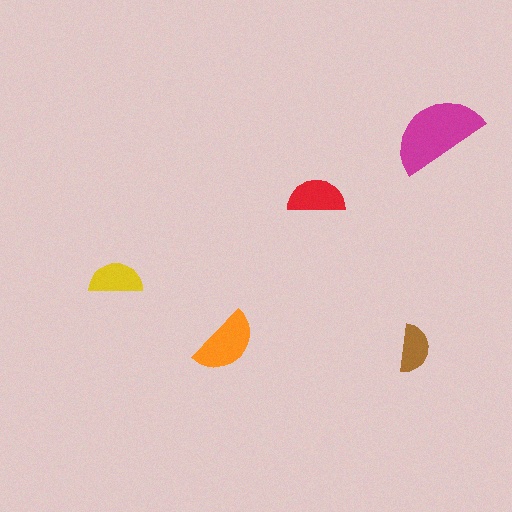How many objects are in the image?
There are 5 objects in the image.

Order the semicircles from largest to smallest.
the magenta one, the orange one, the red one, the yellow one, the brown one.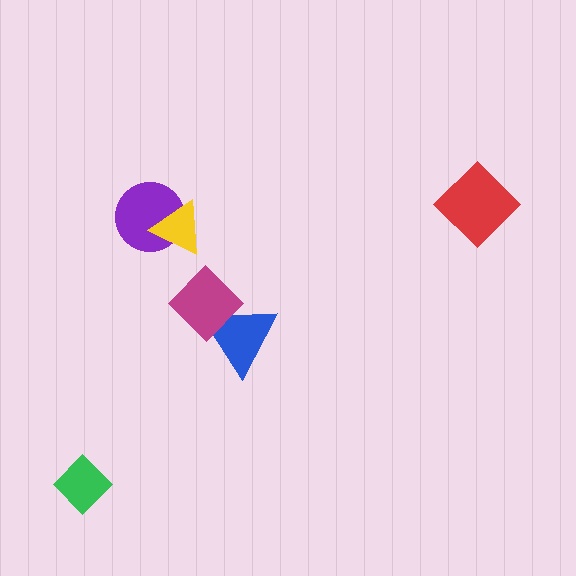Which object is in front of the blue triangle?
The magenta diamond is in front of the blue triangle.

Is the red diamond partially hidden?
No, no other shape covers it.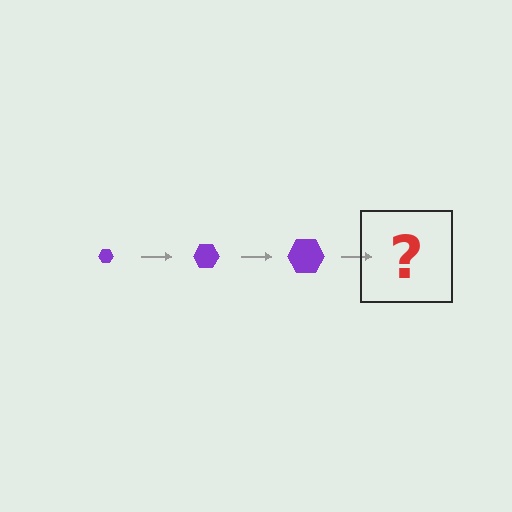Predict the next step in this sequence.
The next step is a purple hexagon, larger than the previous one.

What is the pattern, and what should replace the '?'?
The pattern is that the hexagon gets progressively larger each step. The '?' should be a purple hexagon, larger than the previous one.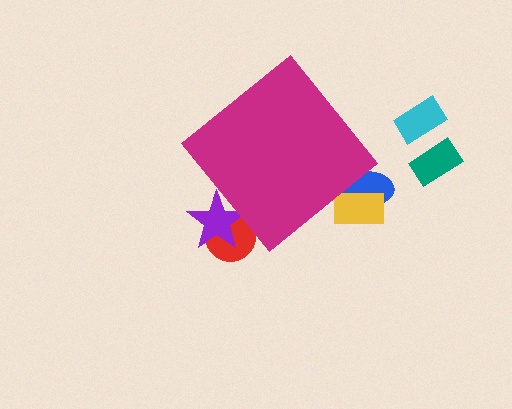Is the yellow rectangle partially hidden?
Yes, the yellow rectangle is partially hidden behind the magenta diamond.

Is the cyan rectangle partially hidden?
No, the cyan rectangle is fully visible.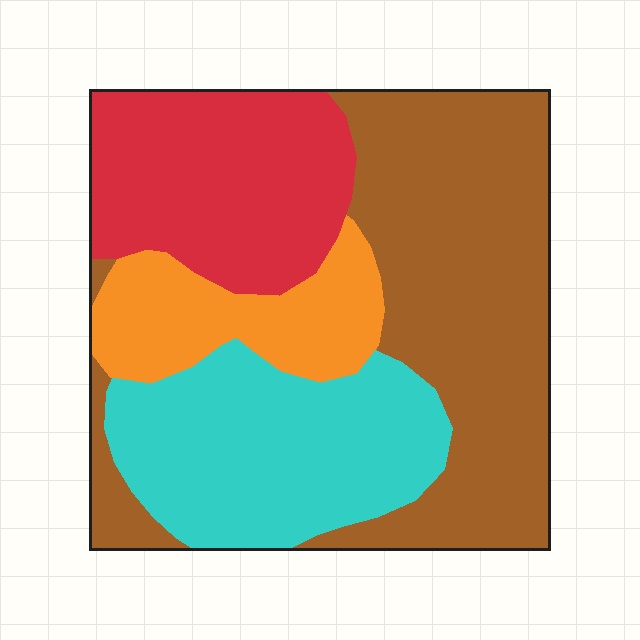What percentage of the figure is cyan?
Cyan covers around 25% of the figure.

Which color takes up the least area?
Orange, at roughly 15%.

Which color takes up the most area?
Brown, at roughly 40%.